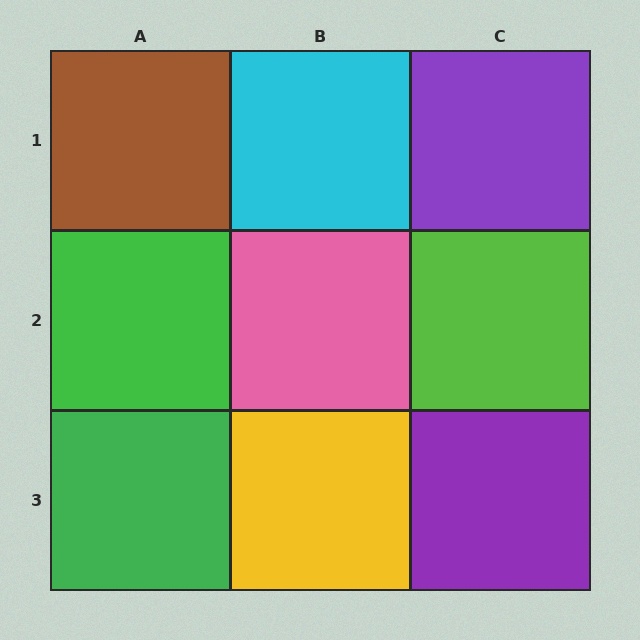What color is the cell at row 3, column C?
Purple.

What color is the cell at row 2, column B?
Pink.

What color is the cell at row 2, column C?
Lime.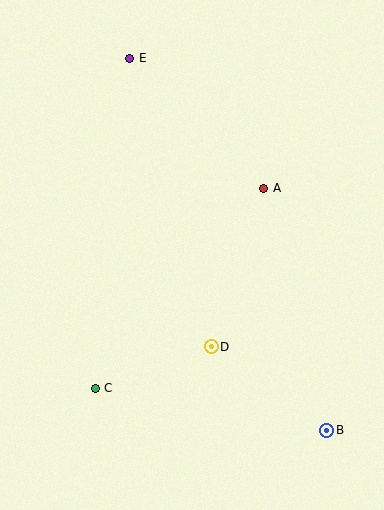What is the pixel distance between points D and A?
The distance between D and A is 167 pixels.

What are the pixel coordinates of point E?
Point E is at (130, 58).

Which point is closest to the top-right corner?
Point A is closest to the top-right corner.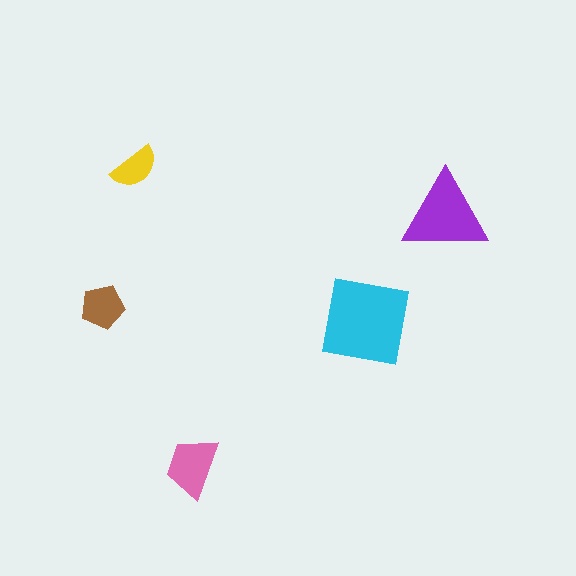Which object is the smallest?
The yellow semicircle.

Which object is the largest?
The cyan square.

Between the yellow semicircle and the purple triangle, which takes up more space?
The purple triangle.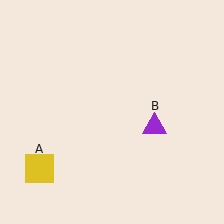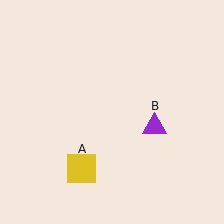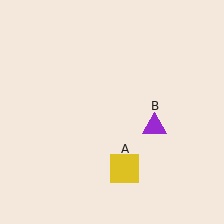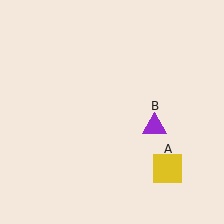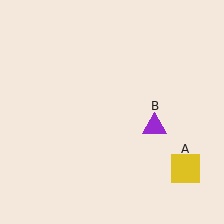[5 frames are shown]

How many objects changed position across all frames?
1 object changed position: yellow square (object A).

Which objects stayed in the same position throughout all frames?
Purple triangle (object B) remained stationary.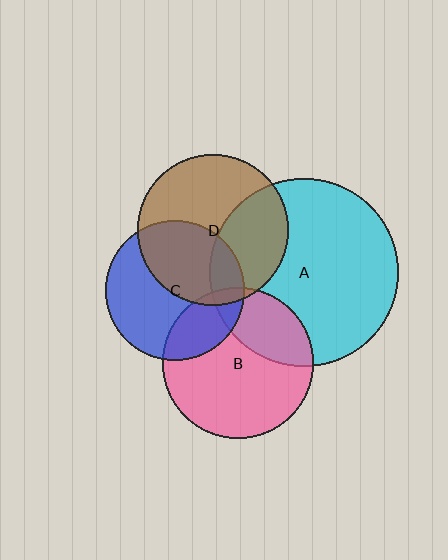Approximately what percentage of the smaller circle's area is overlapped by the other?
Approximately 35%.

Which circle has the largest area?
Circle A (cyan).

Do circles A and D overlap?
Yes.